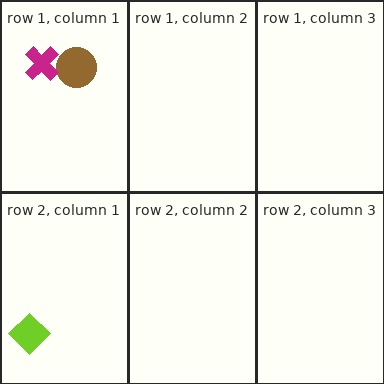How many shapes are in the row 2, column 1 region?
1.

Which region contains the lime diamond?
The row 2, column 1 region.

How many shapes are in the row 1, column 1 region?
2.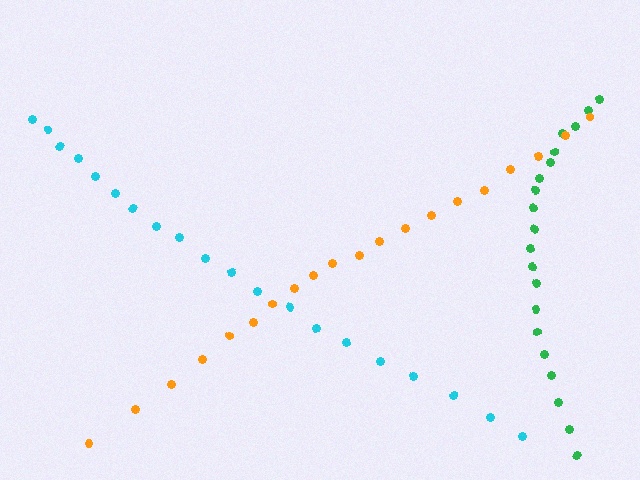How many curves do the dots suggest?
There are 3 distinct paths.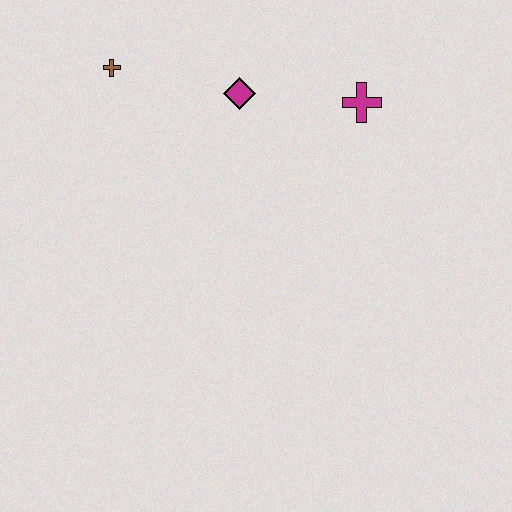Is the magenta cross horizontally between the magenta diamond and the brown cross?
No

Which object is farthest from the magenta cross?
The brown cross is farthest from the magenta cross.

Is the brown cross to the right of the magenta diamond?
No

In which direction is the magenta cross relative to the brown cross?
The magenta cross is to the right of the brown cross.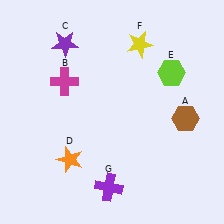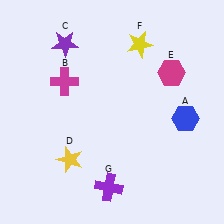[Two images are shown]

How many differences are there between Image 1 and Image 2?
There are 3 differences between the two images.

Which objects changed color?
A changed from brown to blue. D changed from orange to yellow. E changed from lime to magenta.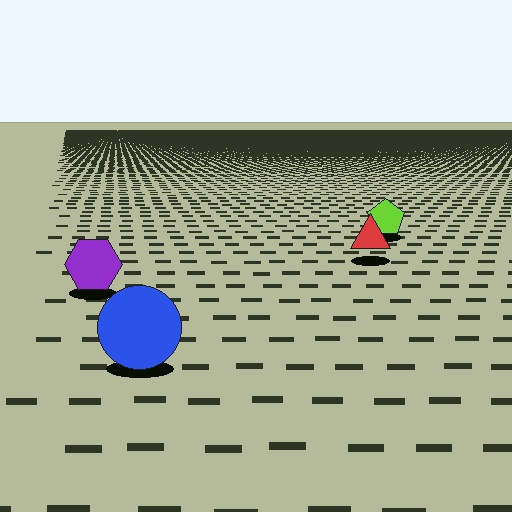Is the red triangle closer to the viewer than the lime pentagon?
Yes. The red triangle is closer — you can tell from the texture gradient: the ground texture is coarser near it.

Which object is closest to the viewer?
The blue circle is closest. The texture marks near it are larger and more spread out.